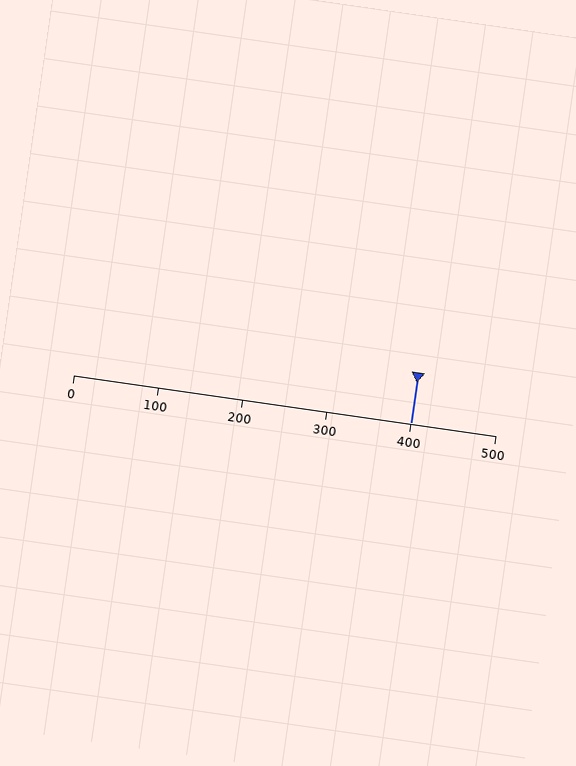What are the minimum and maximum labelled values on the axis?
The axis runs from 0 to 500.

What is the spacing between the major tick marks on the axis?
The major ticks are spaced 100 apart.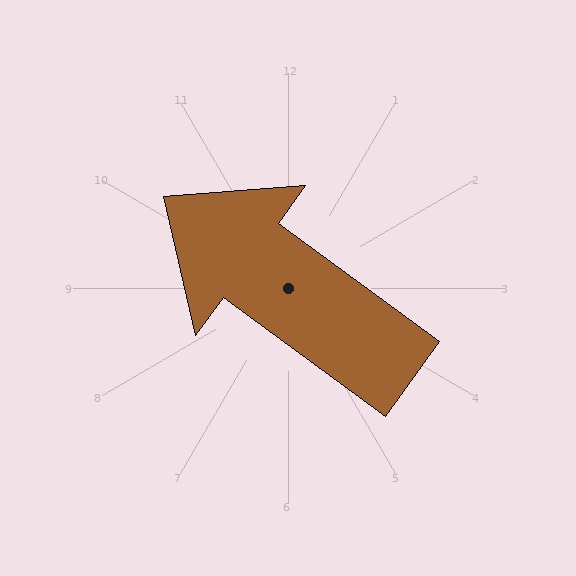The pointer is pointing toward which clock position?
Roughly 10 o'clock.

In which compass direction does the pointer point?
Northwest.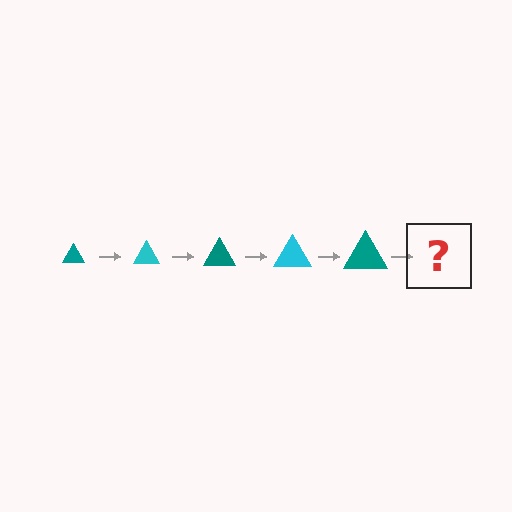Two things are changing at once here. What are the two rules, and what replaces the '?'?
The two rules are that the triangle grows larger each step and the color cycles through teal and cyan. The '?' should be a cyan triangle, larger than the previous one.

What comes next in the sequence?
The next element should be a cyan triangle, larger than the previous one.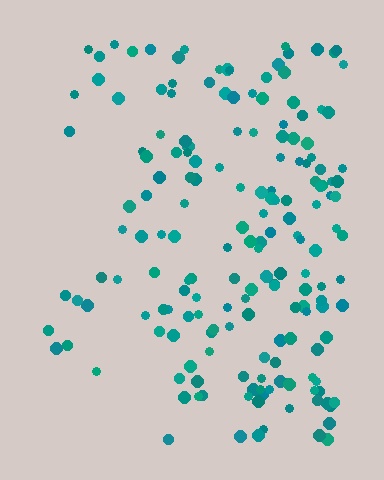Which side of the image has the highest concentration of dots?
The right.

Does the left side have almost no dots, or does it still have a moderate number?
Still a moderate number, just noticeably fewer than the right.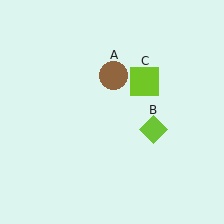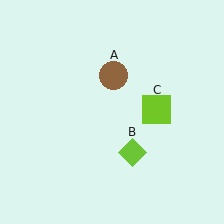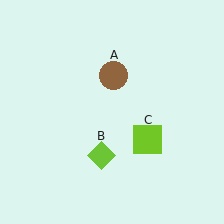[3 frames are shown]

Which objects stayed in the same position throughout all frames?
Brown circle (object A) remained stationary.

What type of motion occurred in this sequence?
The lime diamond (object B), lime square (object C) rotated clockwise around the center of the scene.